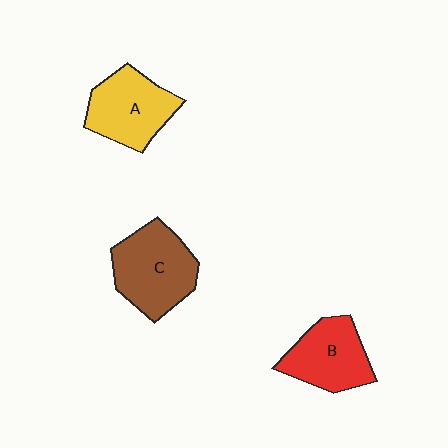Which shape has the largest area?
Shape C (brown).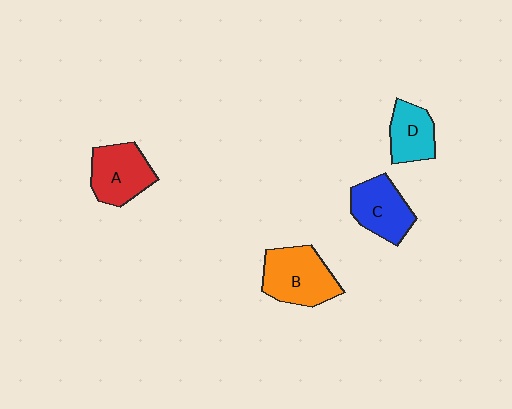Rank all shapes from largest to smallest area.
From largest to smallest: B (orange), A (red), C (blue), D (cyan).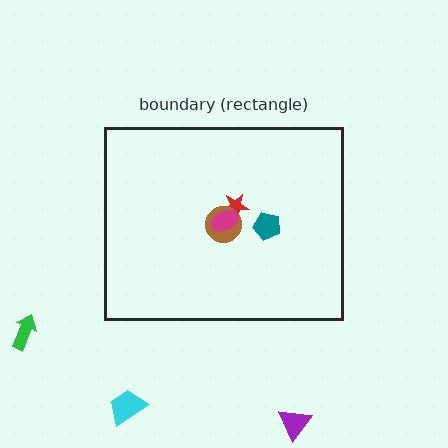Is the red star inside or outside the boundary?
Inside.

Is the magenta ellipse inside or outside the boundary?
Inside.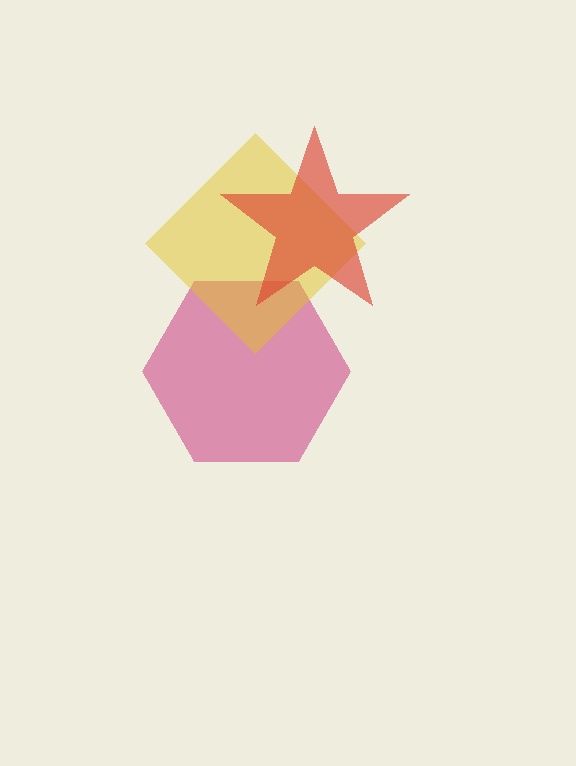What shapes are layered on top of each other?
The layered shapes are: a magenta hexagon, a yellow diamond, a red star.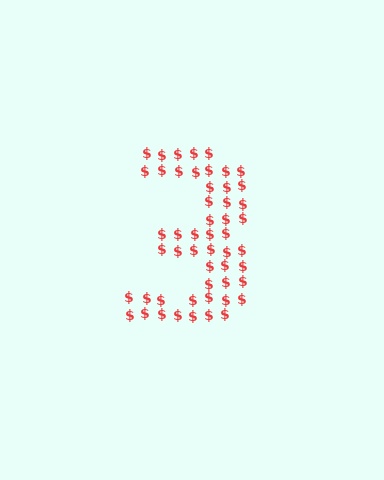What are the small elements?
The small elements are dollar signs.